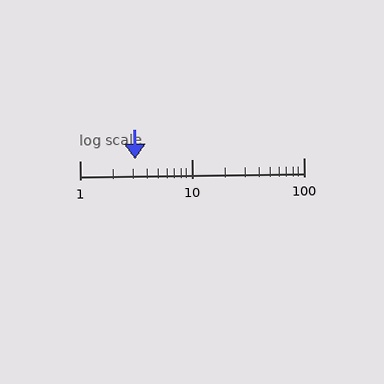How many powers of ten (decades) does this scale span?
The scale spans 2 decades, from 1 to 100.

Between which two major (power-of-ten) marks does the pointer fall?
The pointer is between 1 and 10.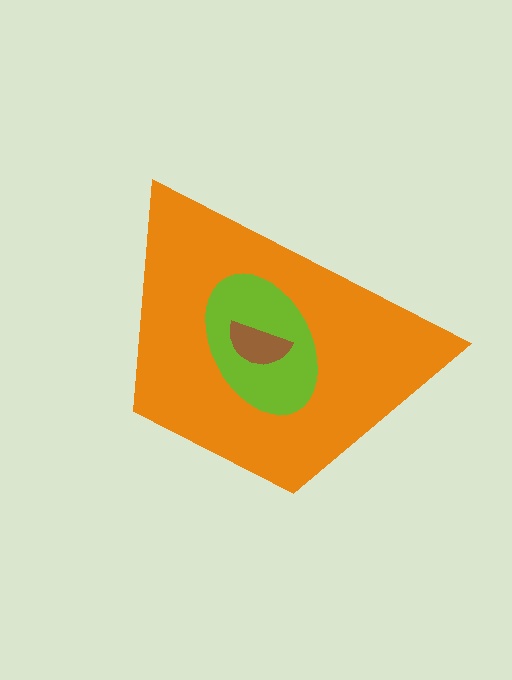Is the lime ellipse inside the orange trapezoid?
Yes.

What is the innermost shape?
The brown semicircle.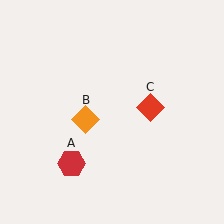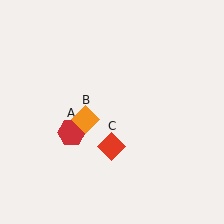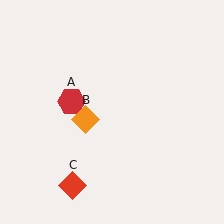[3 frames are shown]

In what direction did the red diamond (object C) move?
The red diamond (object C) moved down and to the left.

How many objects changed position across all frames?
2 objects changed position: red hexagon (object A), red diamond (object C).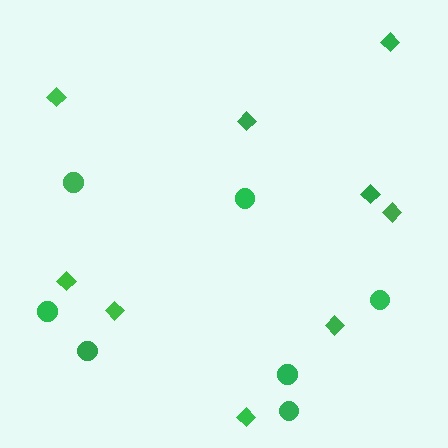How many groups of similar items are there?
There are 2 groups: one group of circles (7) and one group of diamonds (9).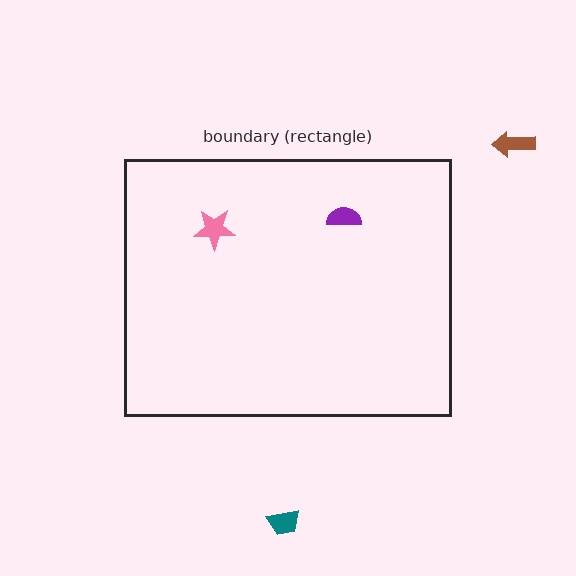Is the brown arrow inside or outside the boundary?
Outside.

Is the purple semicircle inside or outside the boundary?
Inside.